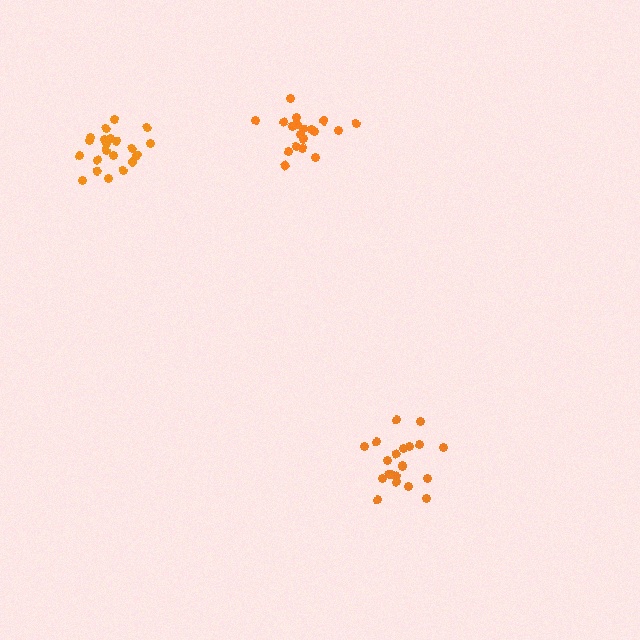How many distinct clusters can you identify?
There are 3 distinct clusters.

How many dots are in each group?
Group 1: 21 dots, Group 2: 19 dots, Group 3: 21 dots (61 total).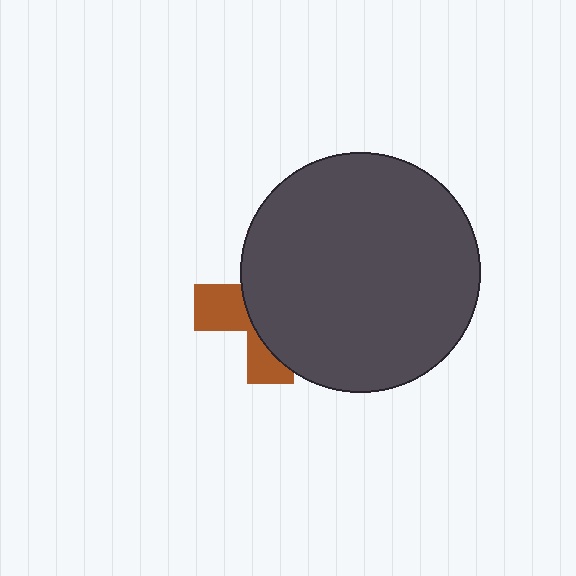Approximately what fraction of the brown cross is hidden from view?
Roughly 67% of the brown cross is hidden behind the dark gray circle.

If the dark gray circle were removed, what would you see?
You would see the complete brown cross.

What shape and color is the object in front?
The object in front is a dark gray circle.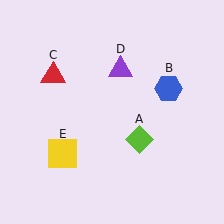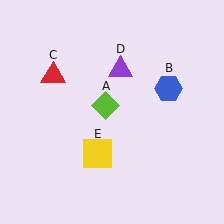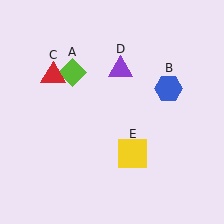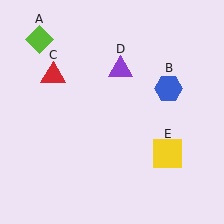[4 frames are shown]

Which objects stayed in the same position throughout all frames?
Blue hexagon (object B) and red triangle (object C) and purple triangle (object D) remained stationary.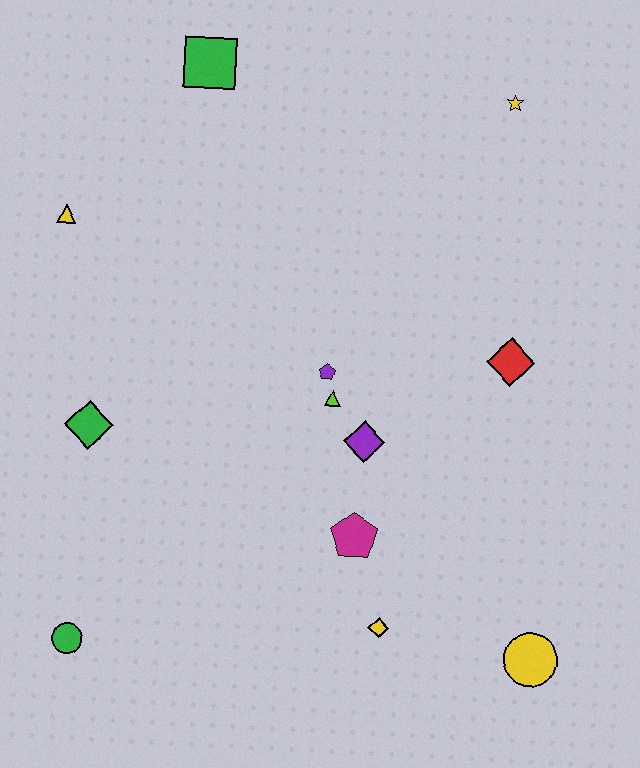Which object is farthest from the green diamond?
The yellow star is farthest from the green diamond.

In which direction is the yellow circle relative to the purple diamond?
The yellow circle is below the purple diamond.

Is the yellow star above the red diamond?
Yes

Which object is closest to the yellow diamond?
The magenta pentagon is closest to the yellow diamond.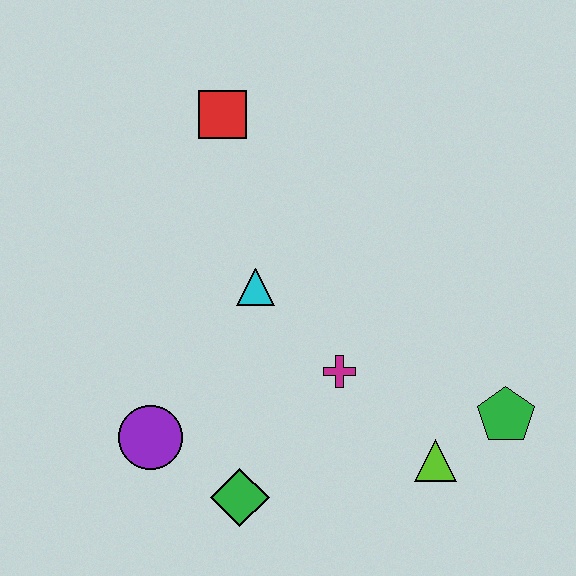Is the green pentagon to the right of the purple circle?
Yes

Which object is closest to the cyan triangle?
The magenta cross is closest to the cyan triangle.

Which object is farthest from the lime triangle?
The red square is farthest from the lime triangle.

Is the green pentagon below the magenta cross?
Yes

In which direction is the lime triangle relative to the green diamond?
The lime triangle is to the right of the green diamond.